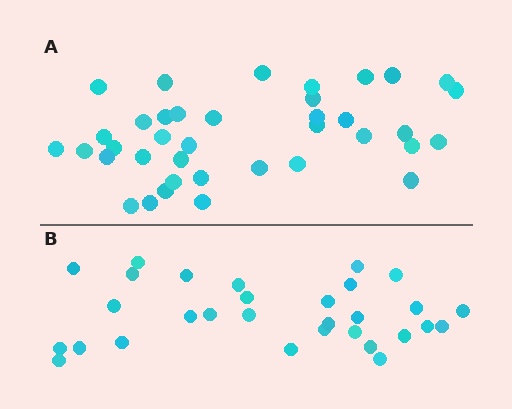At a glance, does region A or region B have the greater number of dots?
Region A (the top region) has more dots.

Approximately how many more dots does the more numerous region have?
Region A has roughly 8 or so more dots than region B.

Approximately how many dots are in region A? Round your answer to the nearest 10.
About 40 dots. (The exact count is 38, which rounds to 40.)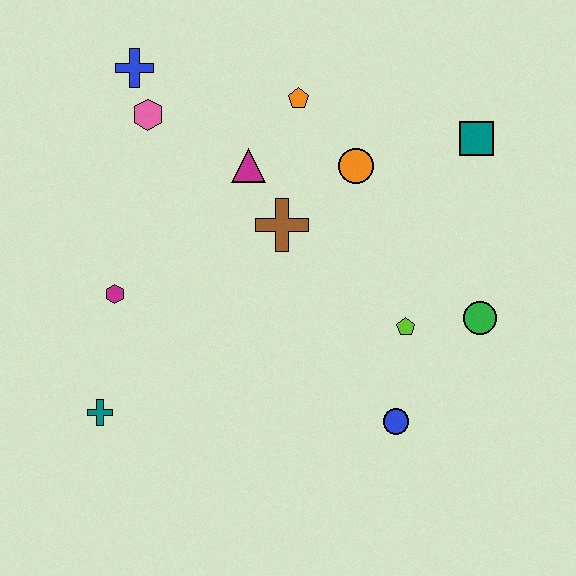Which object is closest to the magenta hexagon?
The teal cross is closest to the magenta hexagon.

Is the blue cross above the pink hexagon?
Yes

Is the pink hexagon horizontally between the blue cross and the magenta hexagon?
No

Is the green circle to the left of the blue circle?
No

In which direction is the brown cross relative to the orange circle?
The brown cross is to the left of the orange circle.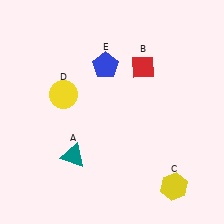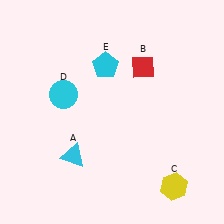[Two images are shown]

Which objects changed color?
A changed from teal to cyan. D changed from yellow to cyan. E changed from blue to cyan.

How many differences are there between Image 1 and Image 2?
There are 3 differences between the two images.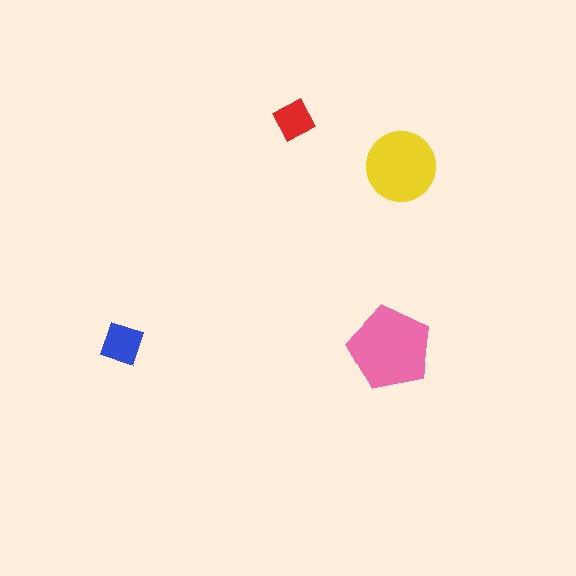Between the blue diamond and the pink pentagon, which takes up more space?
The pink pentagon.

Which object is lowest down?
The pink pentagon is bottommost.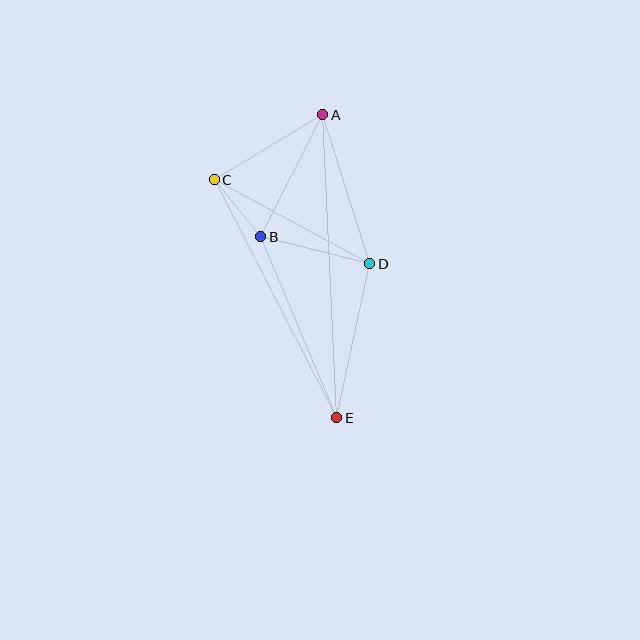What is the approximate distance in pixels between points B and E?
The distance between B and E is approximately 196 pixels.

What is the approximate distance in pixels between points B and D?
The distance between B and D is approximately 113 pixels.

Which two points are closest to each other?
Points B and C are closest to each other.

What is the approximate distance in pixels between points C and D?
The distance between C and D is approximately 177 pixels.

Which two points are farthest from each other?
Points A and E are farthest from each other.